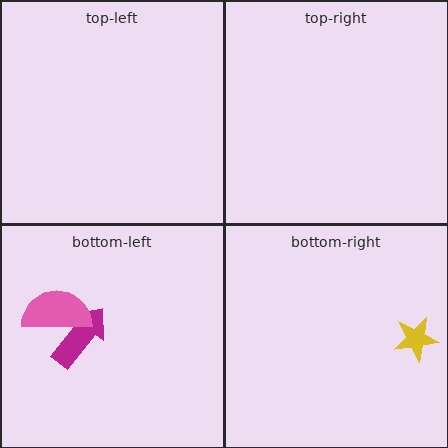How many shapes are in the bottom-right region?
1.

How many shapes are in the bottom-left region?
2.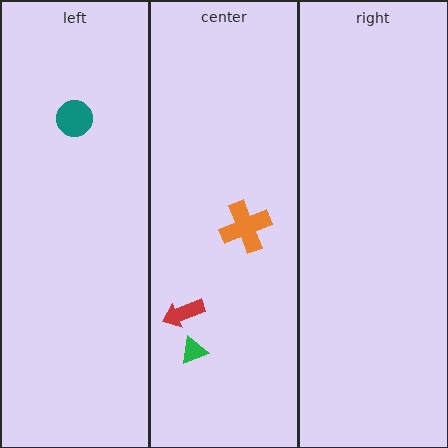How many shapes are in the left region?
1.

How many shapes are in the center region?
3.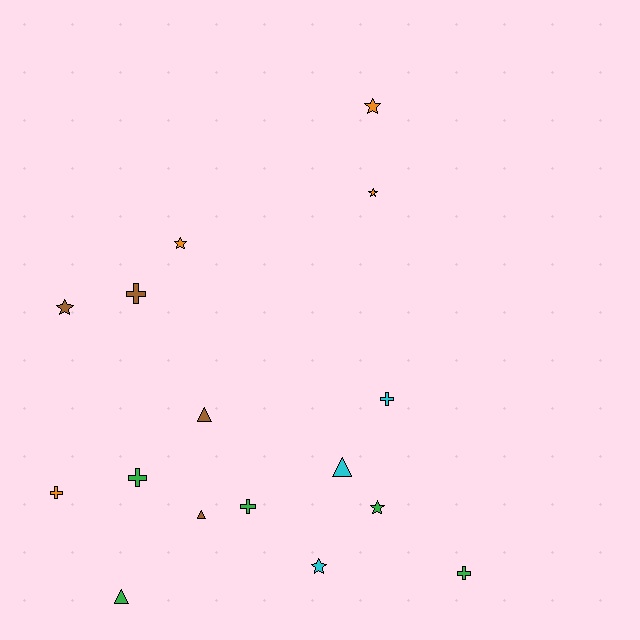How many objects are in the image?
There are 16 objects.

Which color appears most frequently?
Green, with 5 objects.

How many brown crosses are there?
There is 1 brown cross.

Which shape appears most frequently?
Cross, with 6 objects.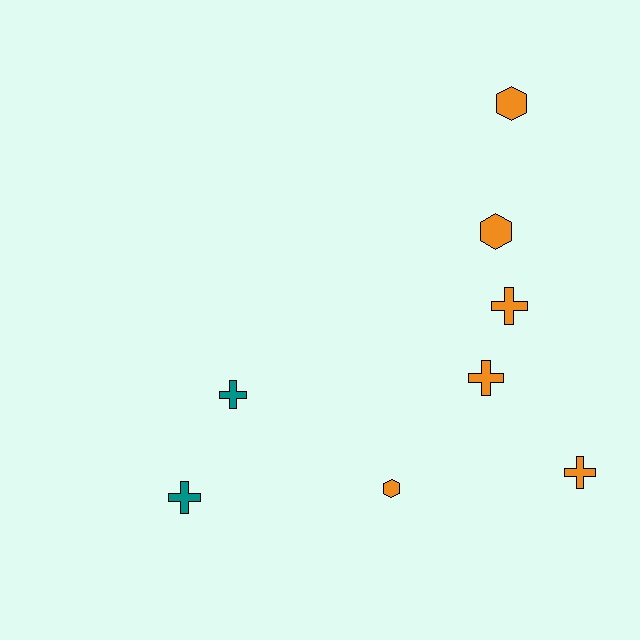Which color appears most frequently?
Orange, with 6 objects.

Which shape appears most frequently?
Cross, with 5 objects.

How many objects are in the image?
There are 8 objects.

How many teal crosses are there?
There are 2 teal crosses.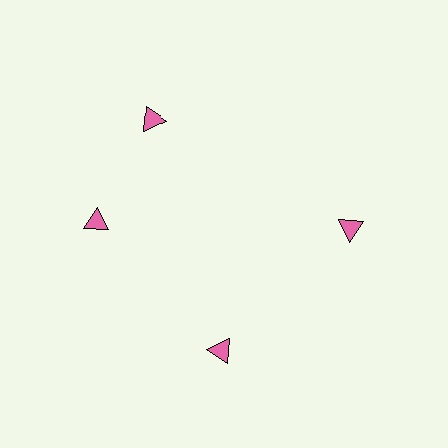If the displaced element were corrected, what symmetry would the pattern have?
It would have 4-fold rotational symmetry — the pattern would map onto itself every 90 degrees.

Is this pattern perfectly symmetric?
No. The 4 pink triangles are arranged in a ring, but one element near the 12 o'clock position is rotated out of alignment along the ring, breaking the 4-fold rotational symmetry.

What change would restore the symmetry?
The symmetry would be restored by rotating it back into even spacing with its neighbors so that all 4 triangles sit at equal angles and equal distance from the center.